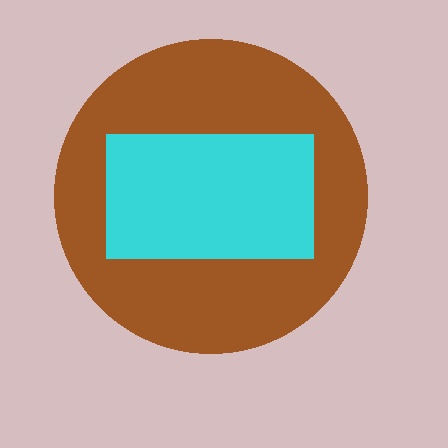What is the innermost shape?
The cyan rectangle.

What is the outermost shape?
The brown circle.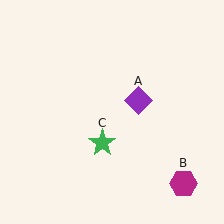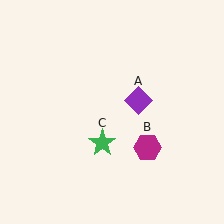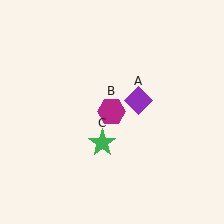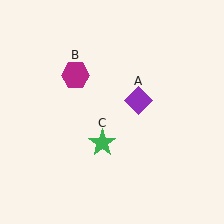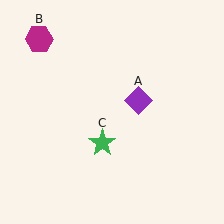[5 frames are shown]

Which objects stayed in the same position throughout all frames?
Purple diamond (object A) and green star (object C) remained stationary.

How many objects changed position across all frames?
1 object changed position: magenta hexagon (object B).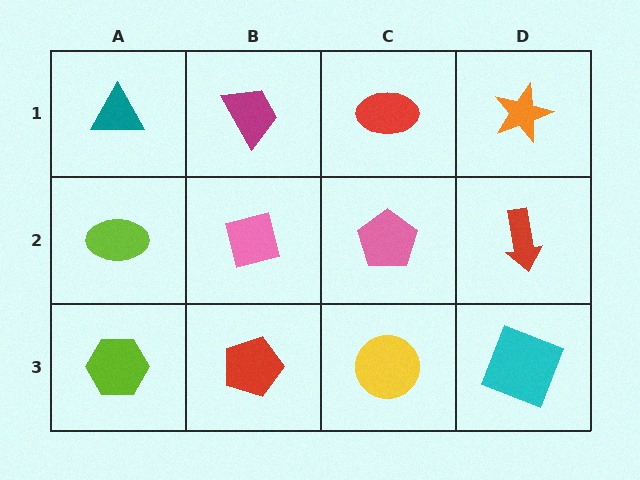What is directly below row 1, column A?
A lime ellipse.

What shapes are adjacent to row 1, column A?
A lime ellipse (row 2, column A), a magenta trapezoid (row 1, column B).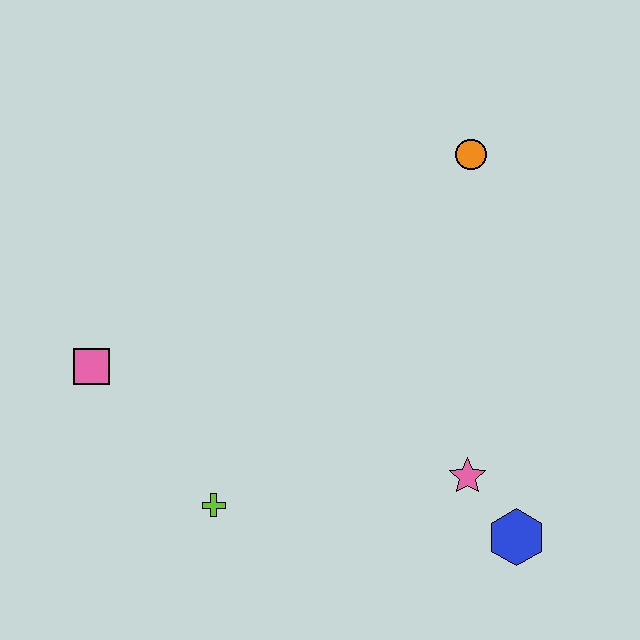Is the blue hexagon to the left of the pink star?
No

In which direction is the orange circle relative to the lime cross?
The orange circle is above the lime cross.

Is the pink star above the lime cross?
Yes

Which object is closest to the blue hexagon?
The pink star is closest to the blue hexagon.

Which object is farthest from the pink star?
The pink square is farthest from the pink star.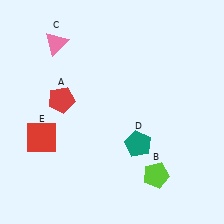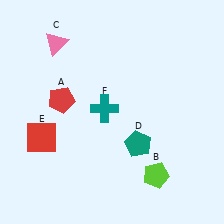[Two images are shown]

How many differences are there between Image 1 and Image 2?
There is 1 difference between the two images.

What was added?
A teal cross (F) was added in Image 2.